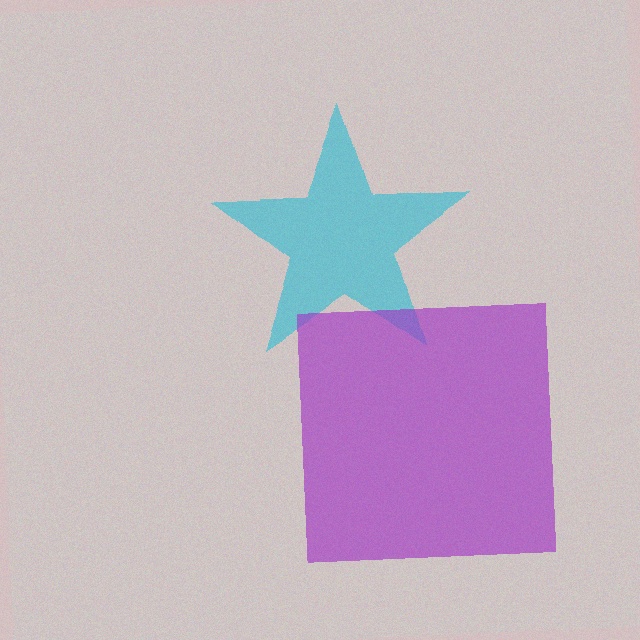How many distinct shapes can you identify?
There are 2 distinct shapes: a cyan star, a purple square.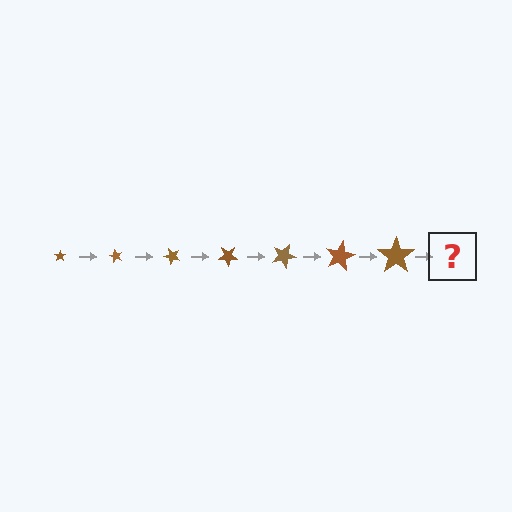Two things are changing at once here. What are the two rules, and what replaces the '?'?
The two rules are that the star grows larger each step and it rotates 60 degrees each step. The '?' should be a star, larger than the previous one and rotated 420 degrees from the start.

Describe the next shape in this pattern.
It should be a star, larger than the previous one and rotated 420 degrees from the start.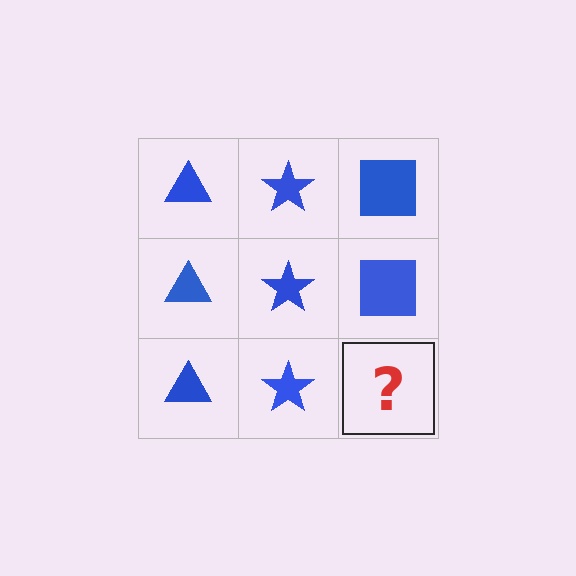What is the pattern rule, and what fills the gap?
The rule is that each column has a consistent shape. The gap should be filled with a blue square.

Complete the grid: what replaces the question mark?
The question mark should be replaced with a blue square.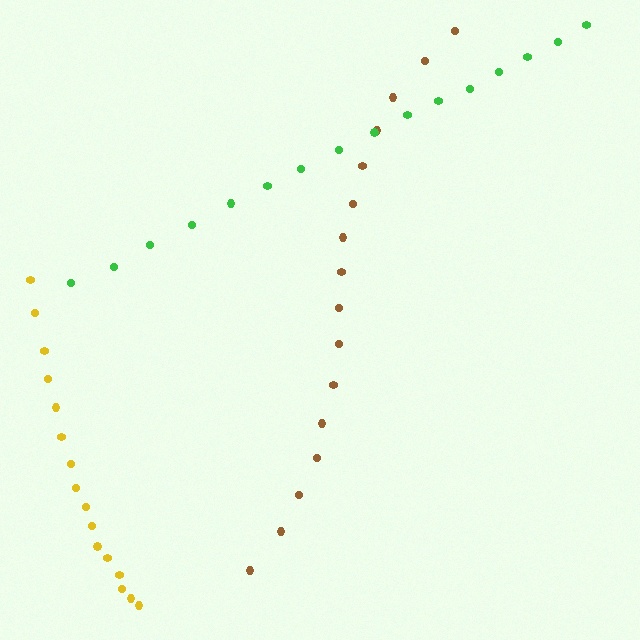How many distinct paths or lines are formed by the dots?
There are 3 distinct paths.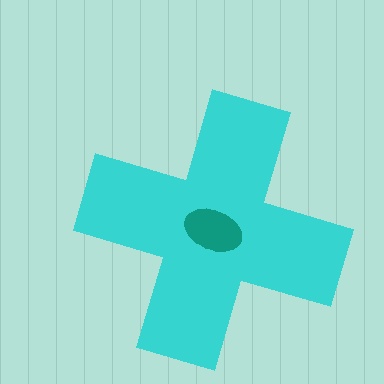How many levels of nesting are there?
2.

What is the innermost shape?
The teal ellipse.